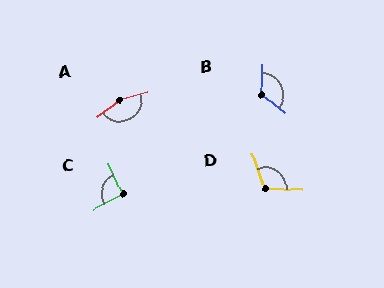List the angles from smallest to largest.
C (93°), D (111°), B (125°), A (159°).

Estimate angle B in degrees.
Approximately 125 degrees.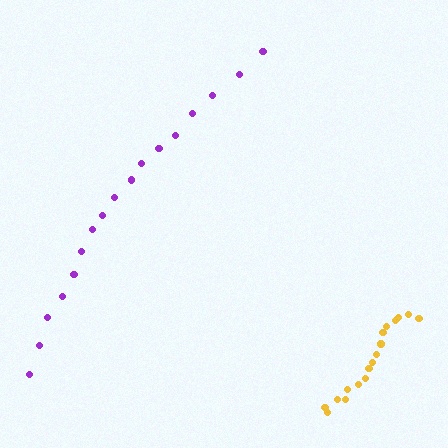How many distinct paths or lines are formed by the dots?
There are 2 distinct paths.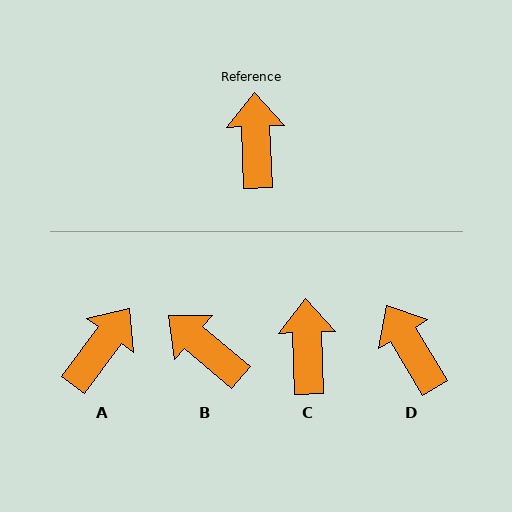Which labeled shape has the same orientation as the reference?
C.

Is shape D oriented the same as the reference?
No, it is off by about 28 degrees.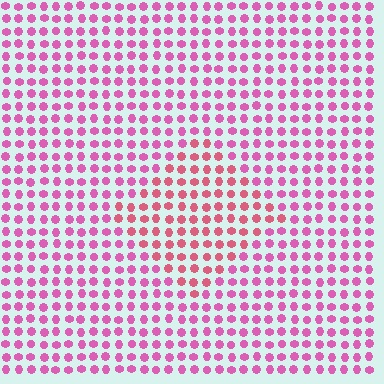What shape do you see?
I see a diamond.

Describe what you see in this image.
The image is filled with small pink elements in a uniform arrangement. A diamond-shaped region is visible where the elements are tinted to a slightly different hue, forming a subtle color boundary.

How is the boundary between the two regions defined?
The boundary is defined purely by a slight shift in hue (about 26 degrees). Spacing, size, and orientation are identical on both sides.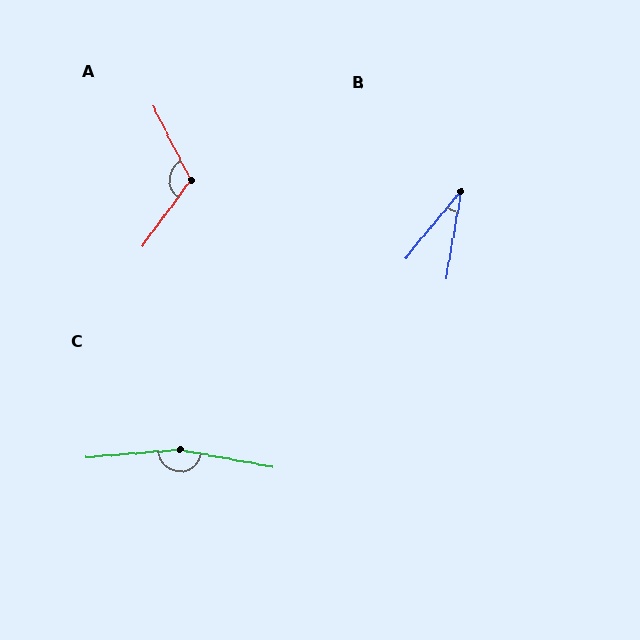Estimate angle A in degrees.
Approximately 116 degrees.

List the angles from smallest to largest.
B (30°), A (116°), C (165°).